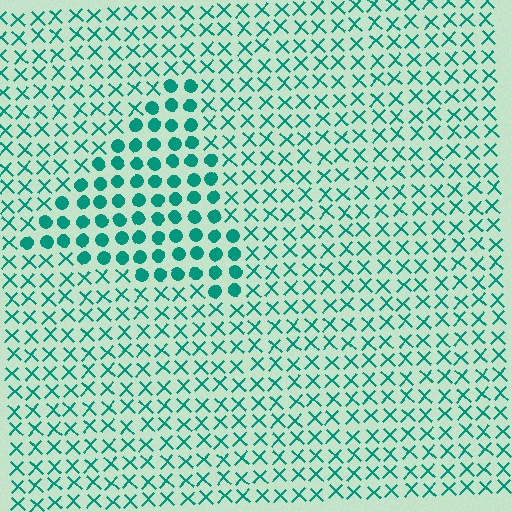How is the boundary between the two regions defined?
The boundary is defined by a change in element shape: circles inside vs. X marks outside. All elements share the same color and spacing.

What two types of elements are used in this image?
The image uses circles inside the triangle region and X marks outside it.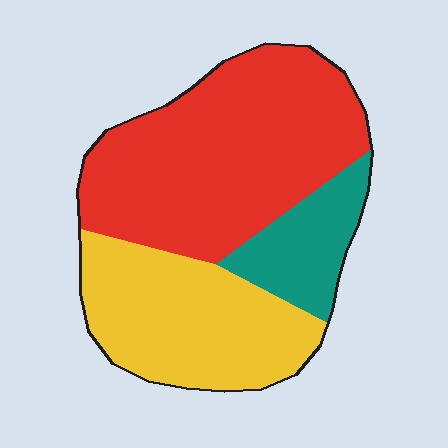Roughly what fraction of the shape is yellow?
Yellow takes up about one third (1/3) of the shape.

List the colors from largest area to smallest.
From largest to smallest: red, yellow, teal.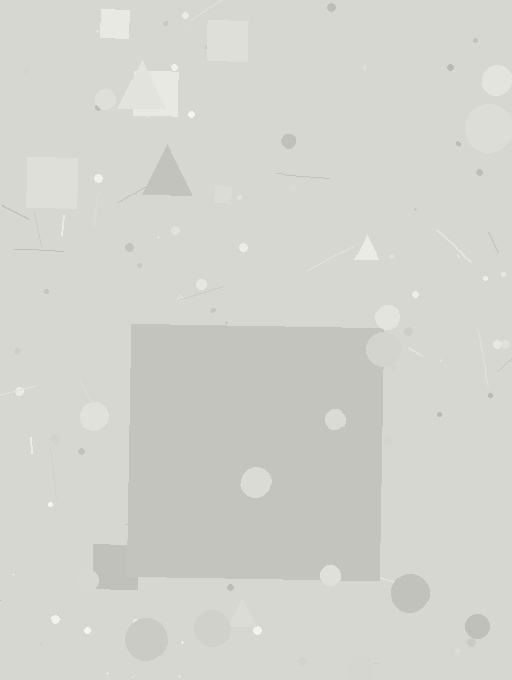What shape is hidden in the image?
A square is hidden in the image.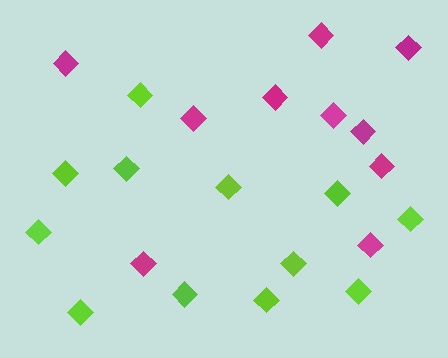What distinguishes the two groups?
There are 2 groups: one group of lime diamonds (12) and one group of magenta diamonds (10).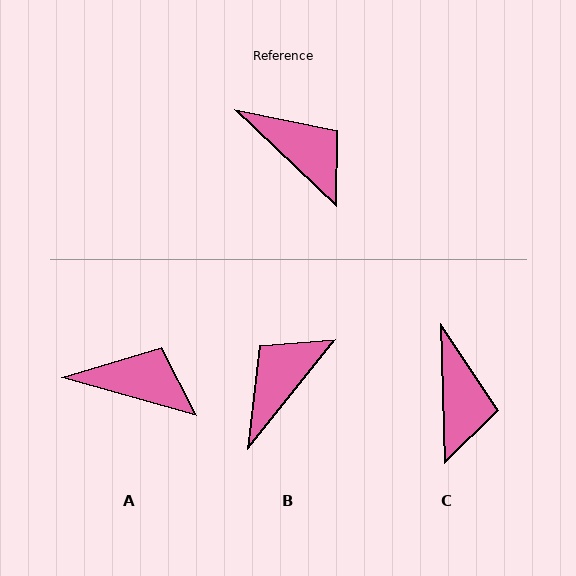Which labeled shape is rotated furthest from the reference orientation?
B, about 95 degrees away.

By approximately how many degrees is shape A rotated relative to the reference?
Approximately 28 degrees counter-clockwise.